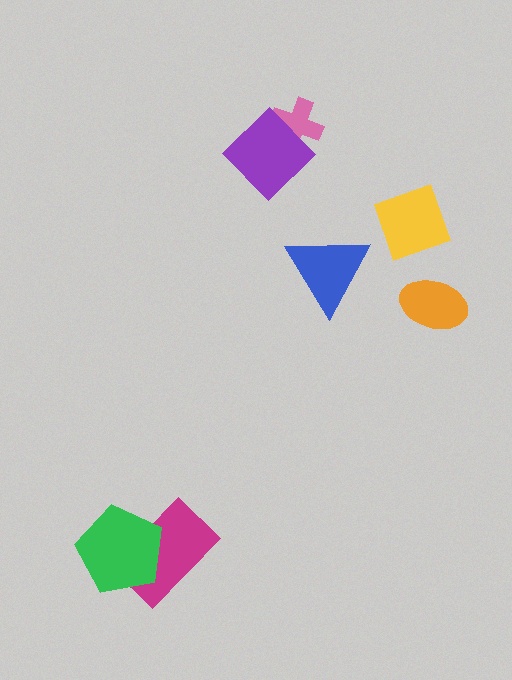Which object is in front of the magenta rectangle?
The green pentagon is in front of the magenta rectangle.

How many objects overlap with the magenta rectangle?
1 object overlaps with the magenta rectangle.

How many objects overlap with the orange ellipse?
0 objects overlap with the orange ellipse.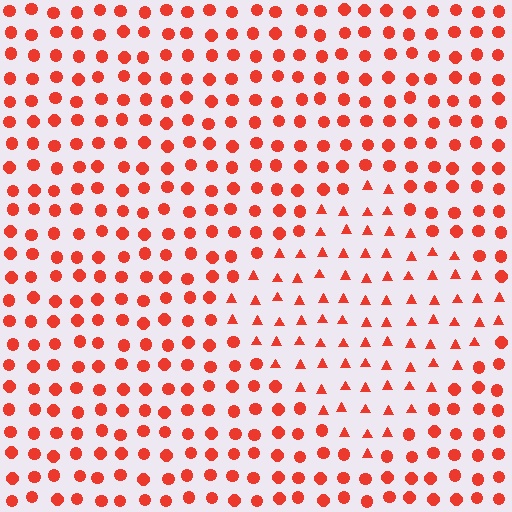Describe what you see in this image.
The image is filled with small red elements arranged in a uniform grid. A diamond-shaped region contains triangles, while the surrounding area contains circles. The boundary is defined purely by the change in element shape.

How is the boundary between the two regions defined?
The boundary is defined by a change in element shape: triangles inside vs. circles outside. All elements share the same color and spacing.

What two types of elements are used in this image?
The image uses triangles inside the diamond region and circles outside it.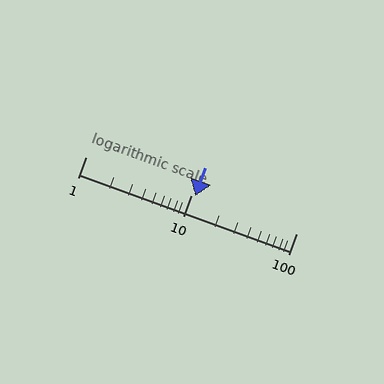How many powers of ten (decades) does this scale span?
The scale spans 2 decades, from 1 to 100.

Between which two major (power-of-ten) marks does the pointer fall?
The pointer is between 10 and 100.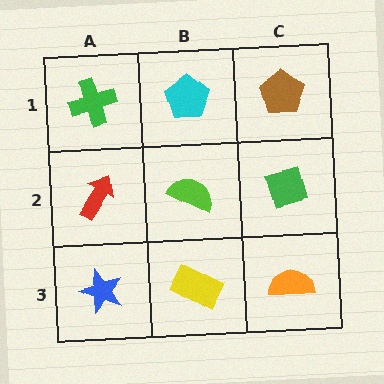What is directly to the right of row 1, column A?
A cyan pentagon.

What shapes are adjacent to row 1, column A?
A red arrow (row 2, column A), a cyan pentagon (row 1, column B).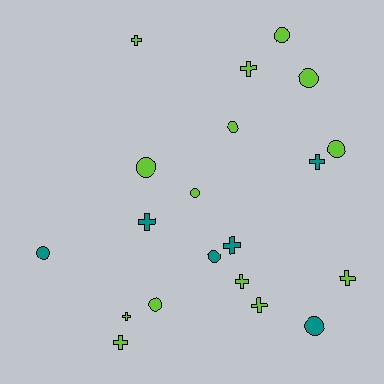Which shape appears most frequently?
Circle, with 10 objects.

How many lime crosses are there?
There are 7 lime crosses.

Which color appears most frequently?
Lime, with 14 objects.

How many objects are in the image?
There are 20 objects.